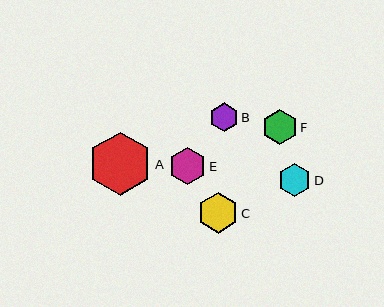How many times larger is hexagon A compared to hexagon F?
Hexagon A is approximately 1.8 times the size of hexagon F.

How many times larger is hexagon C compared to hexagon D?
Hexagon C is approximately 1.2 times the size of hexagon D.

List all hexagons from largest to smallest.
From largest to smallest: A, C, E, F, D, B.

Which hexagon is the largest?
Hexagon A is the largest with a size of approximately 63 pixels.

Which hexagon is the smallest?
Hexagon B is the smallest with a size of approximately 29 pixels.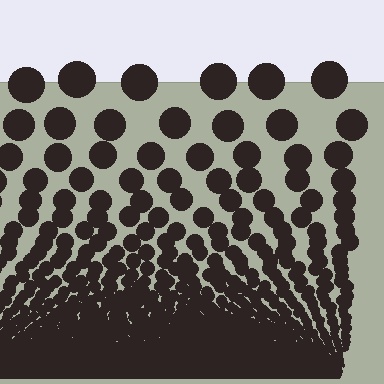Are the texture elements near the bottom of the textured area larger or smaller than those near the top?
Smaller. The gradient is inverted — elements near the bottom are smaller and denser.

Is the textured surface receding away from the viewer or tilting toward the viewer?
The surface appears to tilt toward the viewer. Texture elements get larger and sparser toward the top.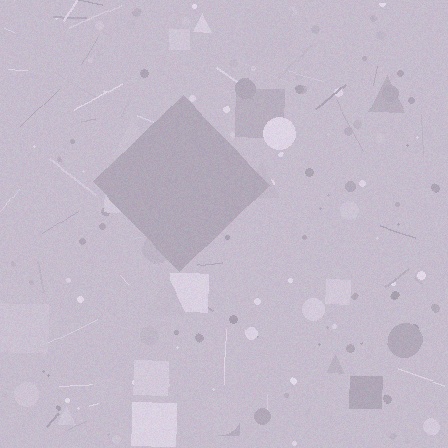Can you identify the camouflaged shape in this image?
The camouflaged shape is a diamond.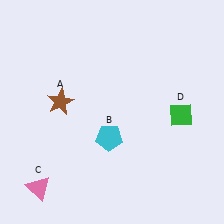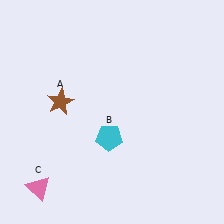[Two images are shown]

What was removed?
The green diamond (D) was removed in Image 2.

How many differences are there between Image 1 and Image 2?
There is 1 difference between the two images.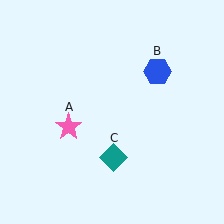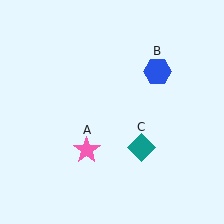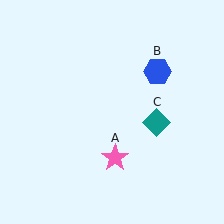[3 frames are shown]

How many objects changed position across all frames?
2 objects changed position: pink star (object A), teal diamond (object C).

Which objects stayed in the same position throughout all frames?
Blue hexagon (object B) remained stationary.